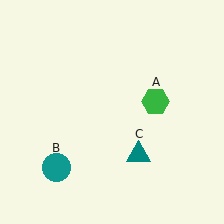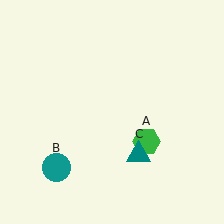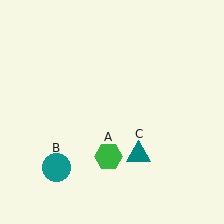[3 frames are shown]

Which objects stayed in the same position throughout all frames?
Teal circle (object B) and teal triangle (object C) remained stationary.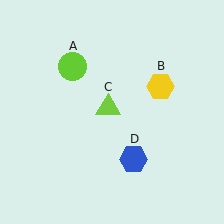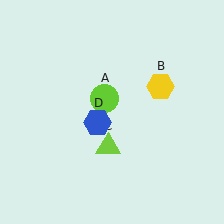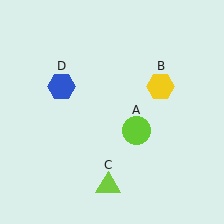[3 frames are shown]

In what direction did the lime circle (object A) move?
The lime circle (object A) moved down and to the right.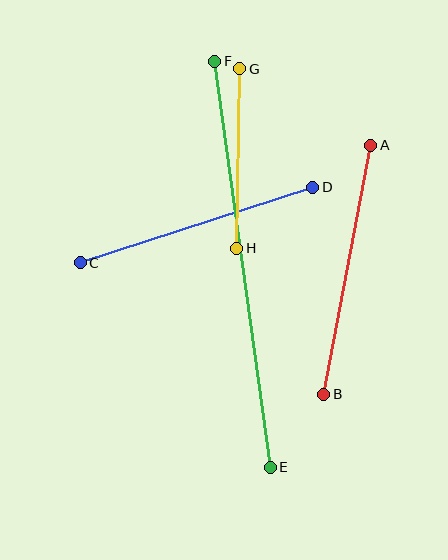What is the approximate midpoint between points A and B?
The midpoint is at approximately (347, 270) pixels.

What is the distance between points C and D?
The distance is approximately 244 pixels.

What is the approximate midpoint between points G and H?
The midpoint is at approximately (238, 159) pixels.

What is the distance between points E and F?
The distance is approximately 410 pixels.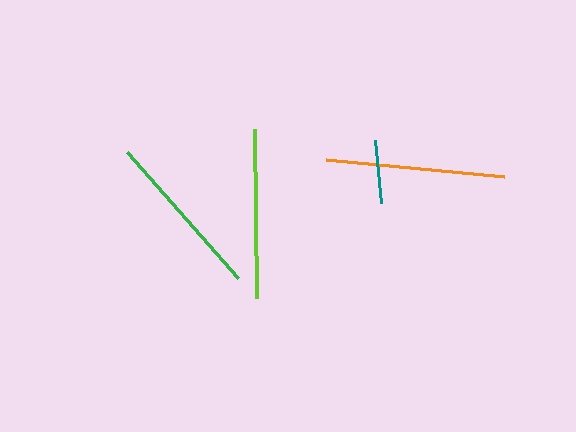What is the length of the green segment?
The green segment is approximately 167 pixels long.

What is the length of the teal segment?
The teal segment is approximately 63 pixels long.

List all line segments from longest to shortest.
From longest to shortest: orange, lime, green, teal.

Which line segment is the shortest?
The teal line is the shortest at approximately 63 pixels.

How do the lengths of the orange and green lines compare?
The orange and green lines are approximately the same length.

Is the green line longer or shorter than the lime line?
The lime line is longer than the green line.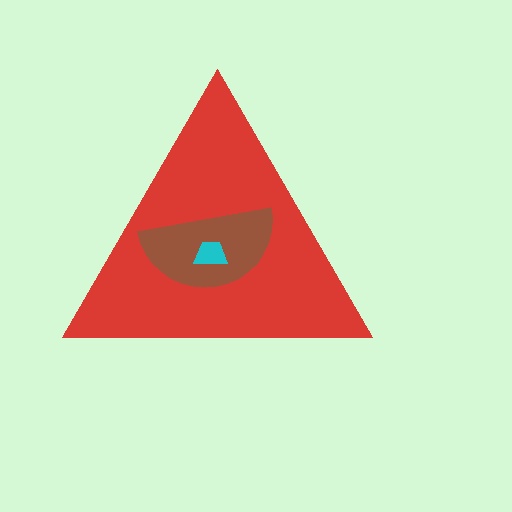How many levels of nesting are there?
3.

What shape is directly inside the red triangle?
The brown semicircle.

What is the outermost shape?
The red triangle.